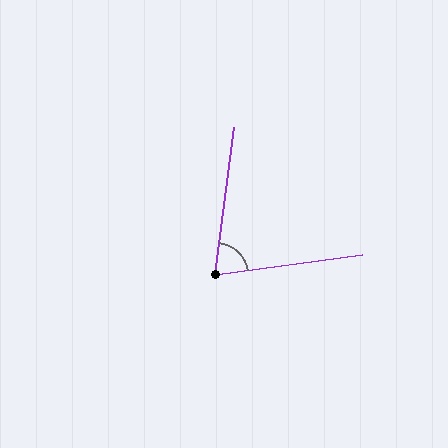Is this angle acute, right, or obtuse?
It is acute.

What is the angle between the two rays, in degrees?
Approximately 75 degrees.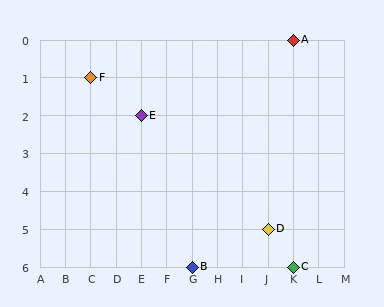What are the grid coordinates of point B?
Point B is at grid coordinates (G, 6).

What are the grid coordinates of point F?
Point F is at grid coordinates (C, 1).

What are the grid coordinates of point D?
Point D is at grid coordinates (J, 5).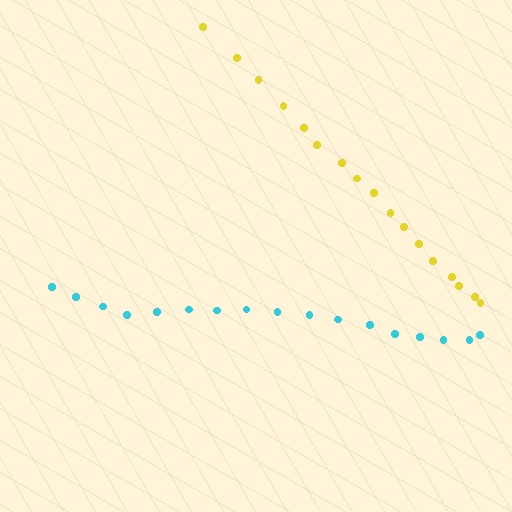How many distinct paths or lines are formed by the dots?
There are 2 distinct paths.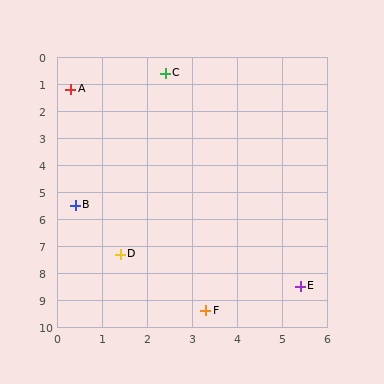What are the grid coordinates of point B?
Point B is at approximately (0.4, 5.5).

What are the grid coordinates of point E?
Point E is at approximately (5.4, 8.5).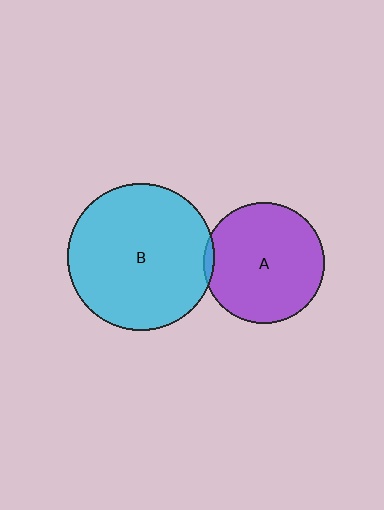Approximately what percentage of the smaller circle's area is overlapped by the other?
Approximately 5%.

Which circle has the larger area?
Circle B (cyan).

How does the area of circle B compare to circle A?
Approximately 1.5 times.